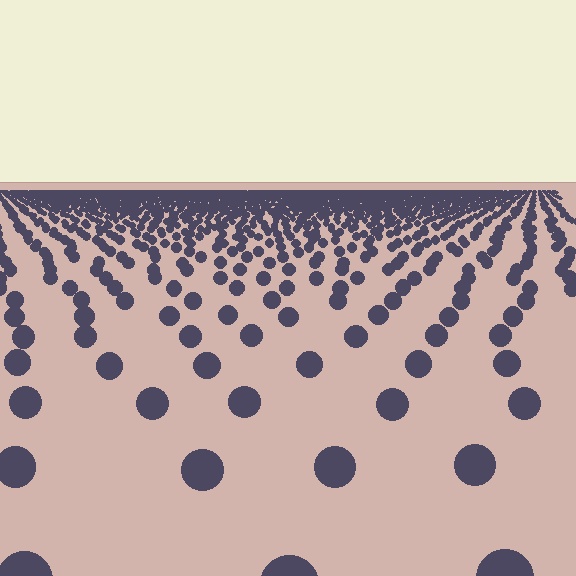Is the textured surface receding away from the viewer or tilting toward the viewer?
The surface is receding away from the viewer. Texture elements get smaller and denser toward the top.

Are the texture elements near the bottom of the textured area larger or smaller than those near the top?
Larger. Near the bottom, elements are closer to the viewer and appear at a bigger on-screen size.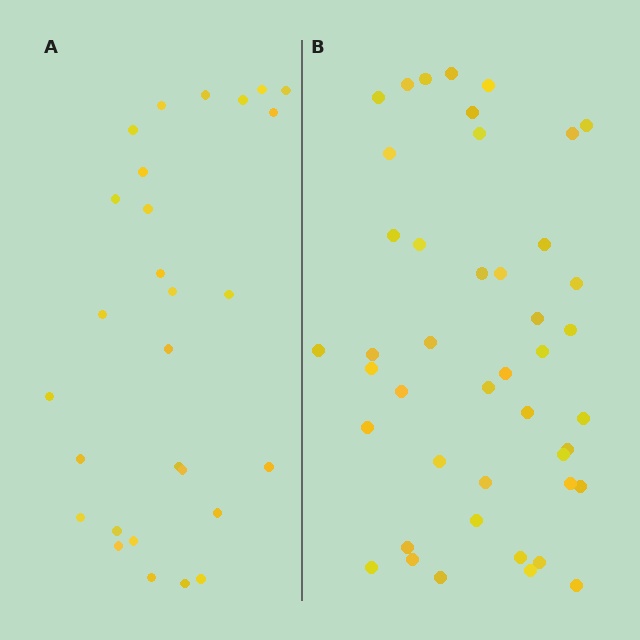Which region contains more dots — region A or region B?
Region B (the right region) has more dots.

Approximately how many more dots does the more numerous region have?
Region B has approximately 15 more dots than region A.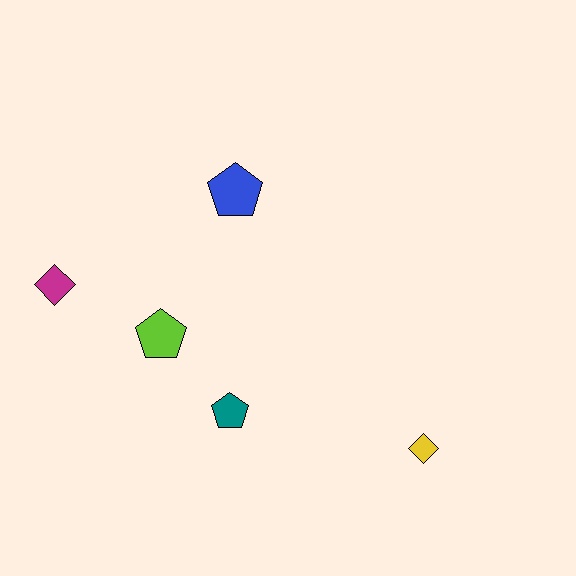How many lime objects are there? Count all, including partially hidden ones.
There is 1 lime object.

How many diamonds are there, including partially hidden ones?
There are 2 diamonds.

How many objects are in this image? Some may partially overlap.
There are 5 objects.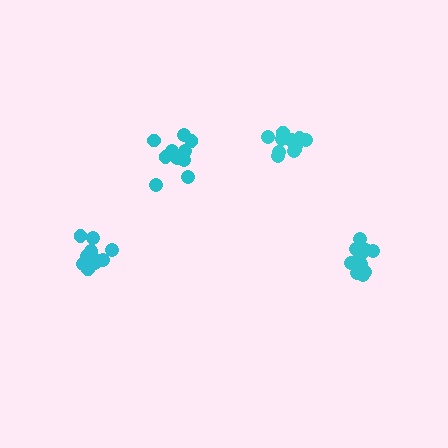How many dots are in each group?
Group 1: 12 dots, Group 2: 11 dots, Group 3: 11 dots, Group 4: 11 dots (45 total).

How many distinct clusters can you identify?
There are 4 distinct clusters.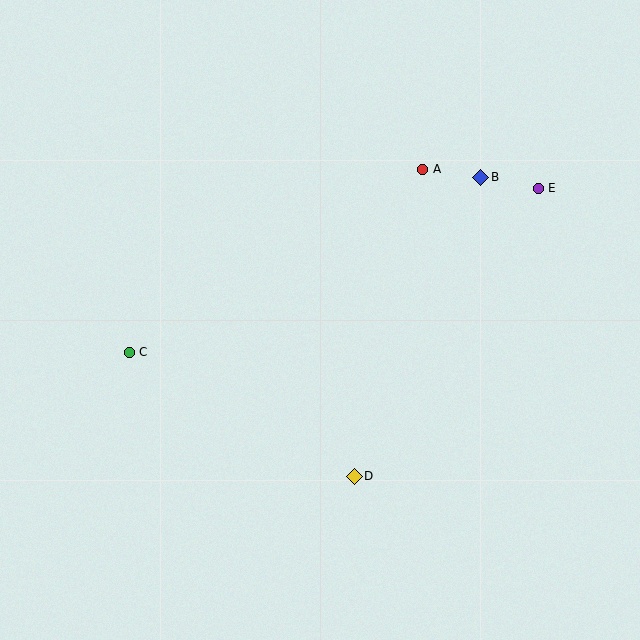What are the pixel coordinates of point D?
Point D is at (354, 476).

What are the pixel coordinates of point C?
Point C is at (129, 352).